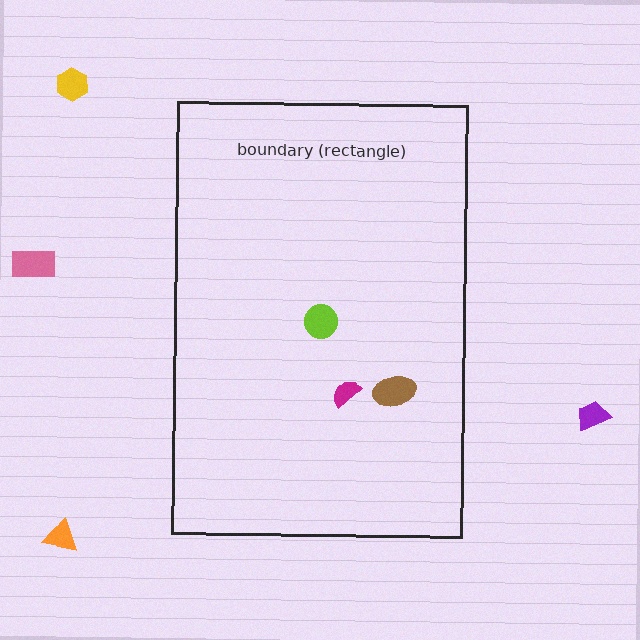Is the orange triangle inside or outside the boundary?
Outside.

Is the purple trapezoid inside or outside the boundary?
Outside.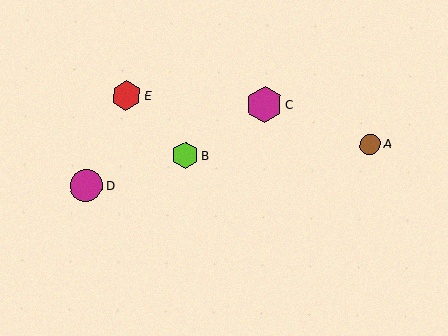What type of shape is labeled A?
Shape A is a brown circle.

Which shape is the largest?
The magenta hexagon (labeled C) is the largest.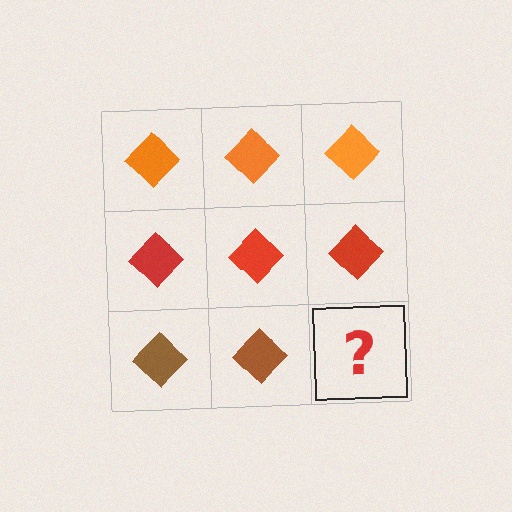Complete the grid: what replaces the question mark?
The question mark should be replaced with a brown diamond.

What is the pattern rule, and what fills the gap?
The rule is that each row has a consistent color. The gap should be filled with a brown diamond.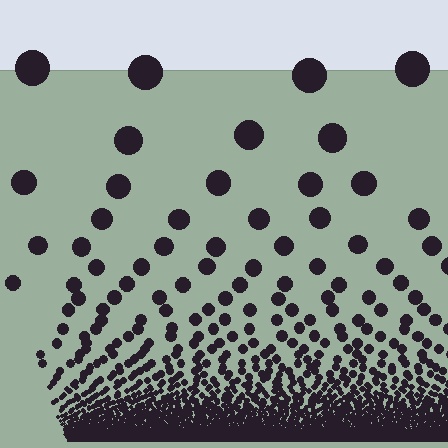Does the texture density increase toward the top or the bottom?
Density increases toward the bottom.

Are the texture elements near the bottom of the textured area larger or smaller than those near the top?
Smaller. The gradient is inverted — elements near the bottom are smaller and denser.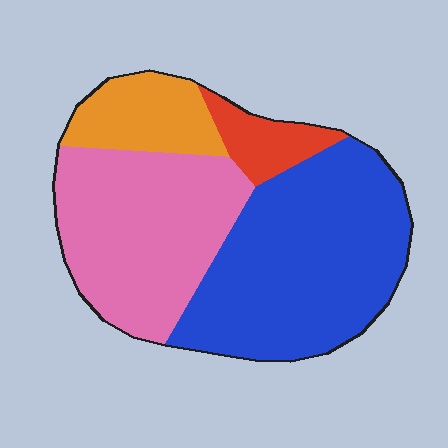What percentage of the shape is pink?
Pink covers around 35% of the shape.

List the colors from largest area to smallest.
From largest to smallest: blue, pink, orange, red.